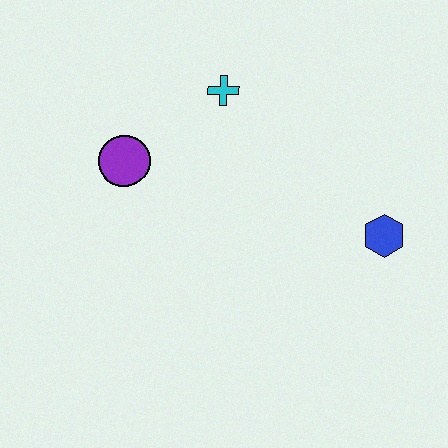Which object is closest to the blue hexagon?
The cyan cross is closest to the blue hexagon.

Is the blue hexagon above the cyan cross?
No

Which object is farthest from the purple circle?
The blue hexagon is farthest from the purple circle.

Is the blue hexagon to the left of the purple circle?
No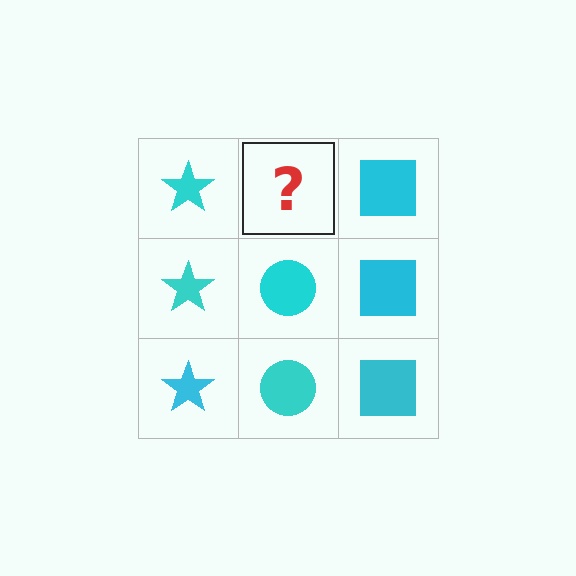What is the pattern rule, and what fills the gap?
The rule is that each column has a consistent shape. The gap should be filled with a cyan circle.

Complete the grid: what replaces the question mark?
The question mark should be replaced with a cyan circle.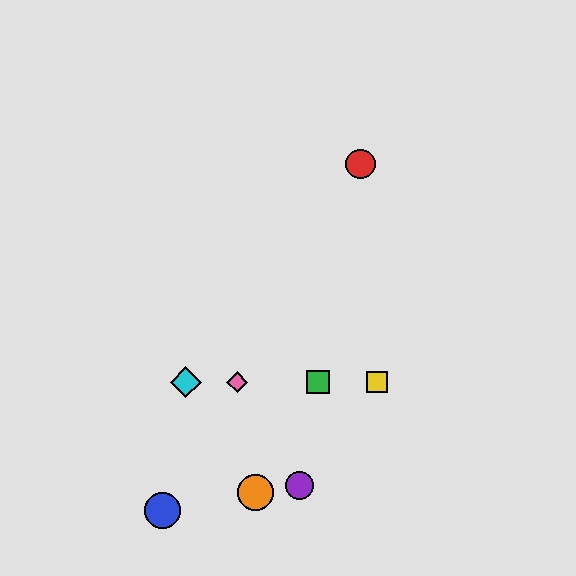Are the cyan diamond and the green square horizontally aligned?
Yes, both are at y≈382.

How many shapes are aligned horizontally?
4 shapes (the green square, the yellow square, the cyan diamond, the pink diamond) are aligned horizontally.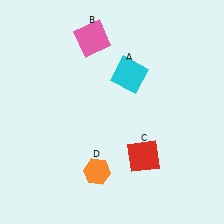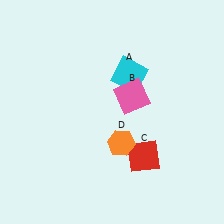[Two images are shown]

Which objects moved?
The objects that moved are: the pink square (B), the orange hexagon (D).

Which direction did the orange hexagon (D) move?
The orange hexagon (D) moved up.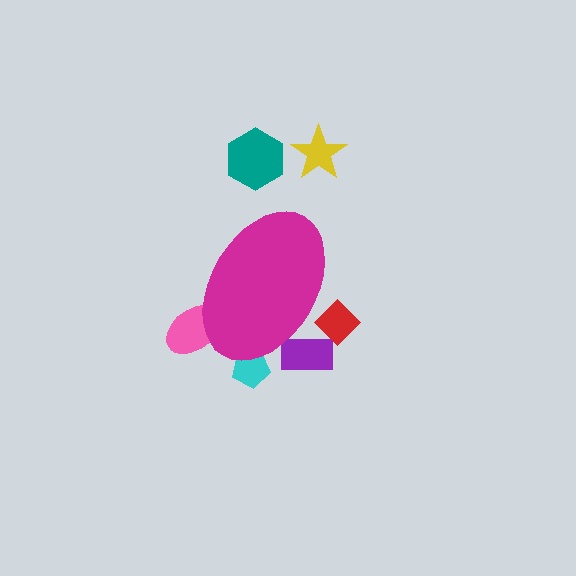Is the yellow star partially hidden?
No, the yellow star is fully visible.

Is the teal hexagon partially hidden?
No, the teal hexagon is fully visible.